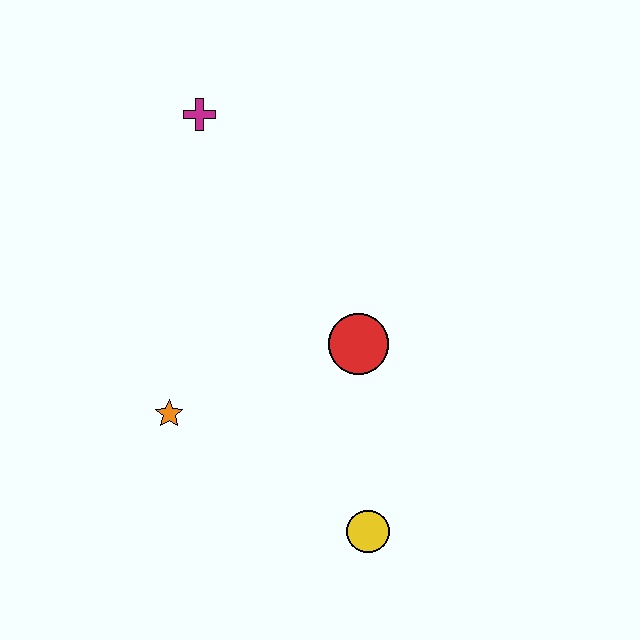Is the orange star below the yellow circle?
No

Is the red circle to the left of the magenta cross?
No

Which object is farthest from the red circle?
The magenta cross is farthest from the red circle.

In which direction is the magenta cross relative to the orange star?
The magenta cross is above the orange star.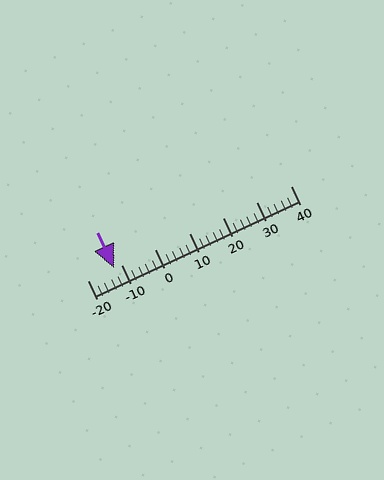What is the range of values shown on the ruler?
The ruler shows values from -20 to 40.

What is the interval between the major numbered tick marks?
The major tick marks are spaced 10 units apart.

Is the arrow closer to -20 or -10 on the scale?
The arrow is closer to -10.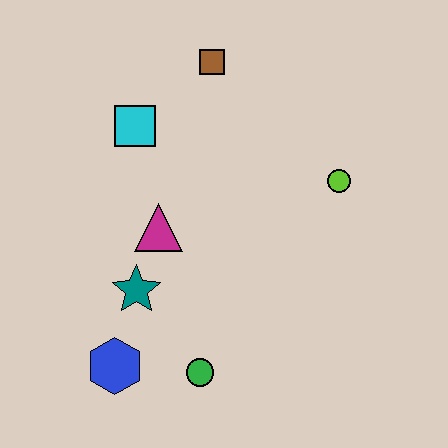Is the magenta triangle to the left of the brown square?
Yes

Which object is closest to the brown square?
The cyan square is closest to the brown square.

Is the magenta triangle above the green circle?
Yes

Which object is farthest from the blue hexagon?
The brown square is farthest from the blue hexagon.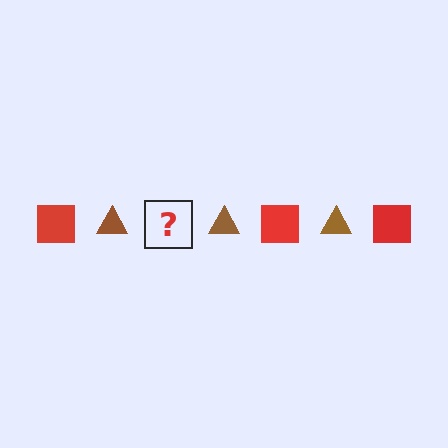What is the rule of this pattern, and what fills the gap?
The rule is that the pattern alternates between red square and brown triangle. The gap should be filled with a red square.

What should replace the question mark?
The question mark should be replaced with a red square.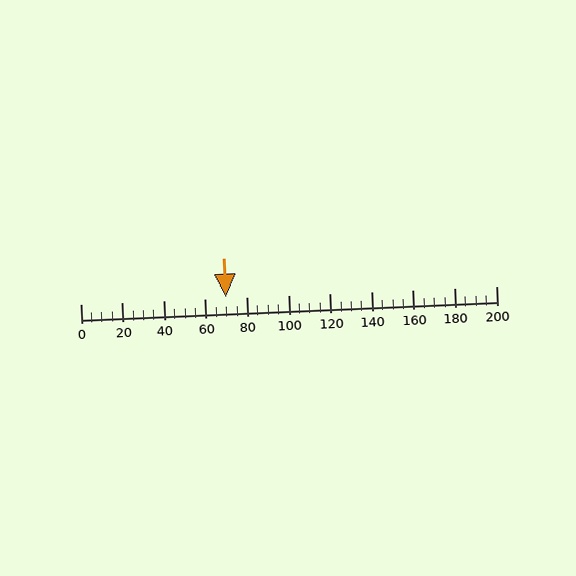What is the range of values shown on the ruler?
The ruler shows values from 0 to 200.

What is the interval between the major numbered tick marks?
The major tick marks are spaced 20 units apart.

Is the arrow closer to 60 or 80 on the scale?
The arrow is closer to 80.